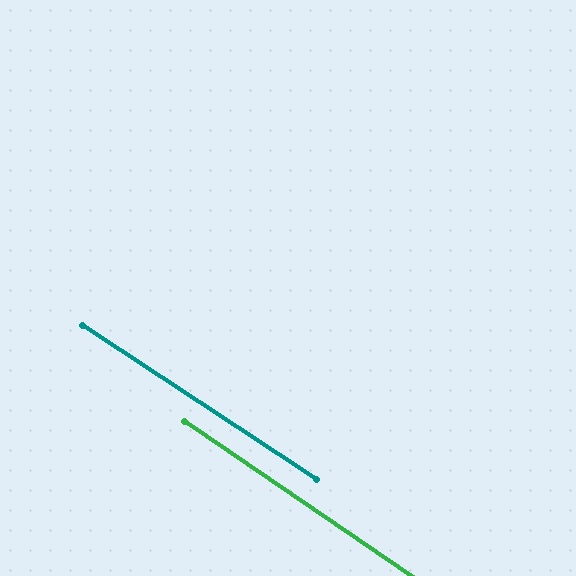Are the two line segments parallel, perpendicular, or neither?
Parallel — their directions differ by only 1.0°.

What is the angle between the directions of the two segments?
Approximately 1 degree.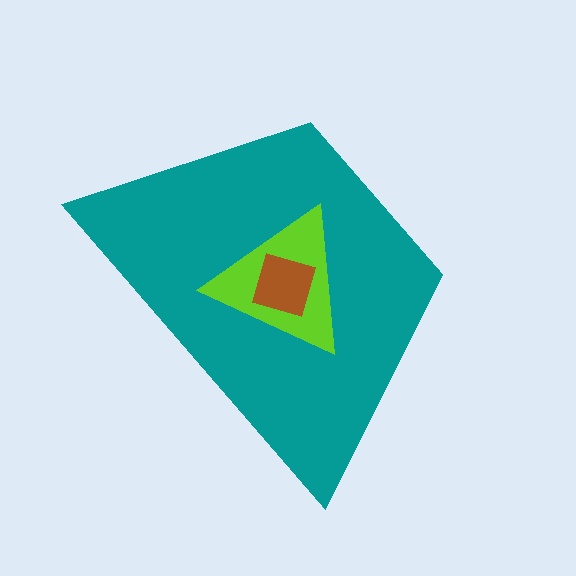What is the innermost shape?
The brown square.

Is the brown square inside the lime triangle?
Yes.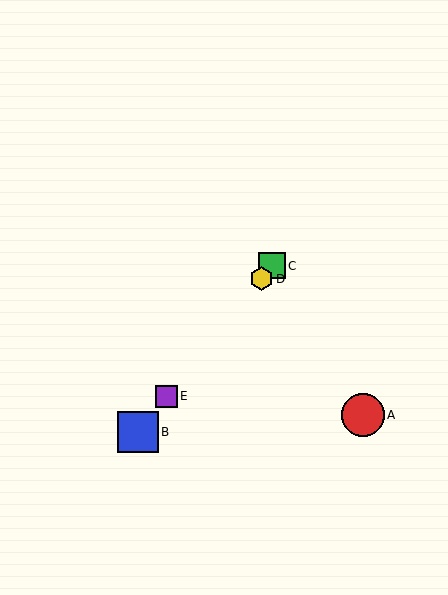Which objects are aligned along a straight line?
Objects B, C, D, E are aligned along a straight line.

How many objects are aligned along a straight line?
4 objects (B, C, D, E) are aligned along a straight line.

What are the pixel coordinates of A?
Object A is at (363, 415).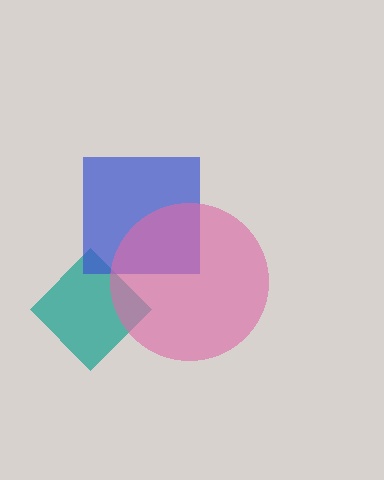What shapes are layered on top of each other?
The layered shapes are: a teal diamond, a blue square, a pink circle.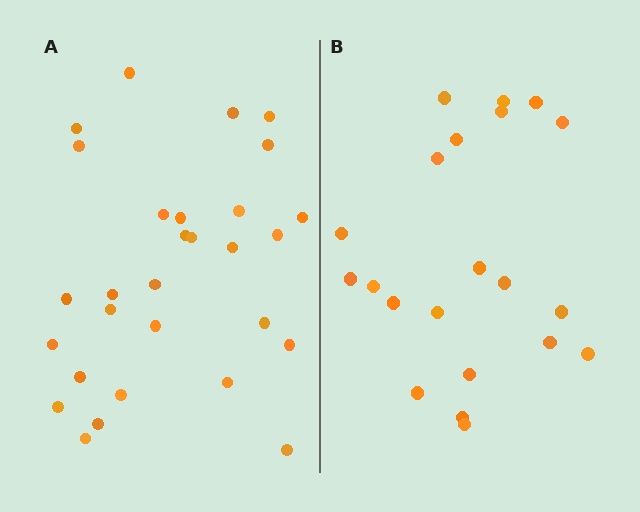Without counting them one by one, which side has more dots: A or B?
Region A (the left region) has more dots.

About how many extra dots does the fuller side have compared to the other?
Region A has roughly 8 or so more dots than region B.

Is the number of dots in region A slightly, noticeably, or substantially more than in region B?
Region A has noticeably more, but not dramatically so. The ratio is roughly 1.4 to 1.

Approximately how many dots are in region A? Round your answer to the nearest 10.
About 30 dots. (The exact count is 29, which rounds to 30.)